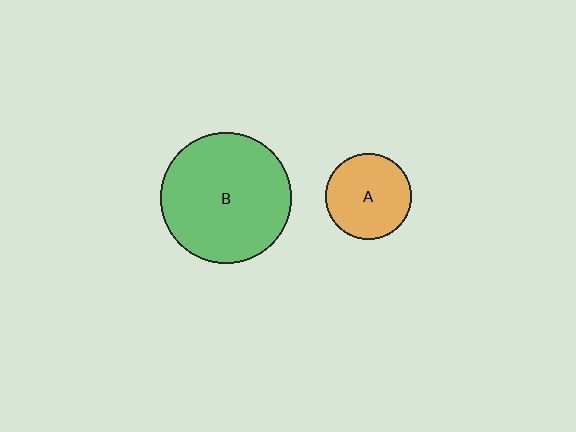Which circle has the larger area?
Circle B (green).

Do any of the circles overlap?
No, none of the circles overlap.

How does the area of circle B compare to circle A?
Approximately 2.3 times.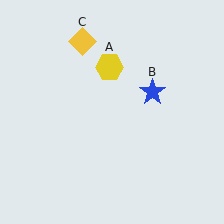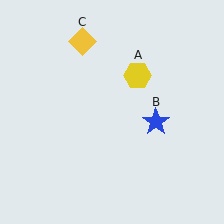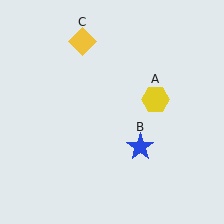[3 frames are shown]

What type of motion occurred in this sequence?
The yellow hexagon (object A), blue star (object B) rotated clockwise around the center of the scene.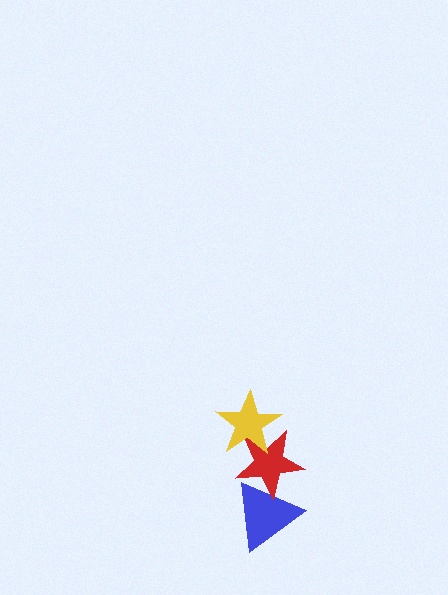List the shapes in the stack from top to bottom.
From top to bottom: the yellow star, the red star, the blue triangle.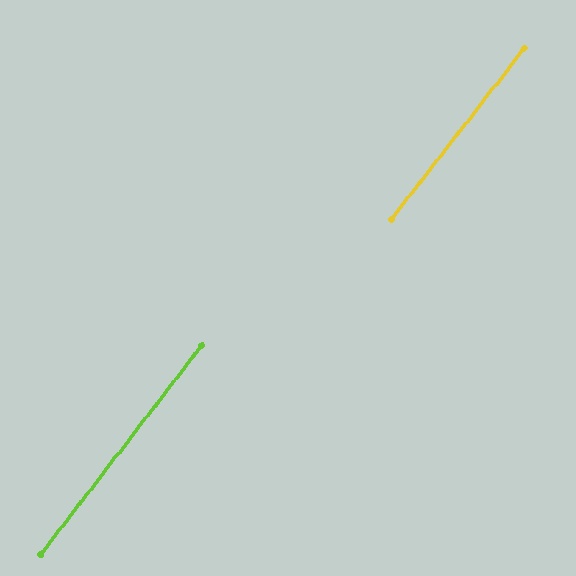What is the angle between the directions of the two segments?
Approximately 0 degrees.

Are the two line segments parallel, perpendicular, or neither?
Parallel — their directions differ by only 0.5°.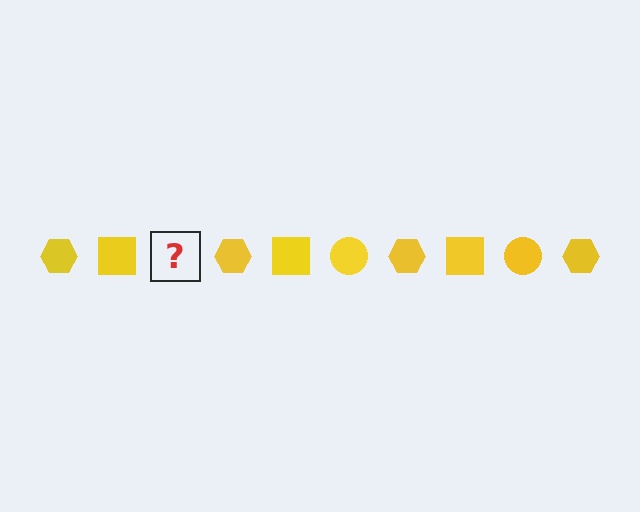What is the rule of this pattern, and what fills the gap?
The rule is that the pattern cycles through hexagon, square, circle shapes in yellow. The gap should be filled with a yellow circle.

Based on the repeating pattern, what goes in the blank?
The blank should be a yellow circle.